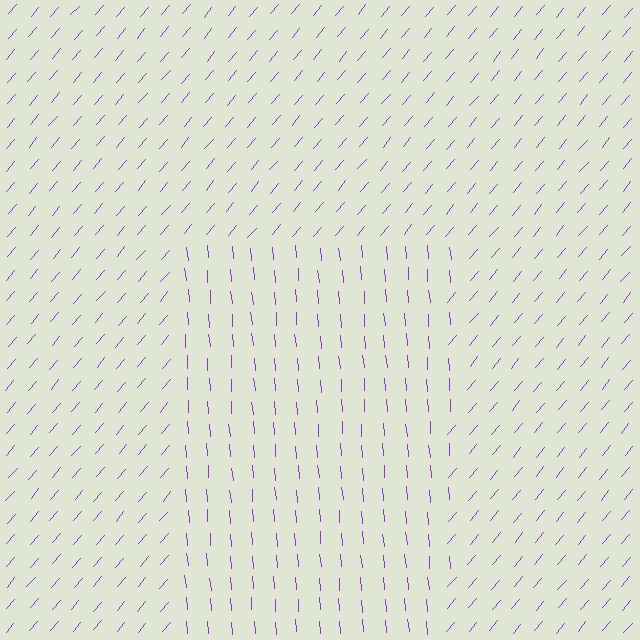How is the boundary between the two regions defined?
The boundary is defined purely by a change in line orientation (approximately 45 degrees difference). All lines are the same color and thickness.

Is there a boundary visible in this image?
Yes, there is a texture boundary formed by a change in line orientation.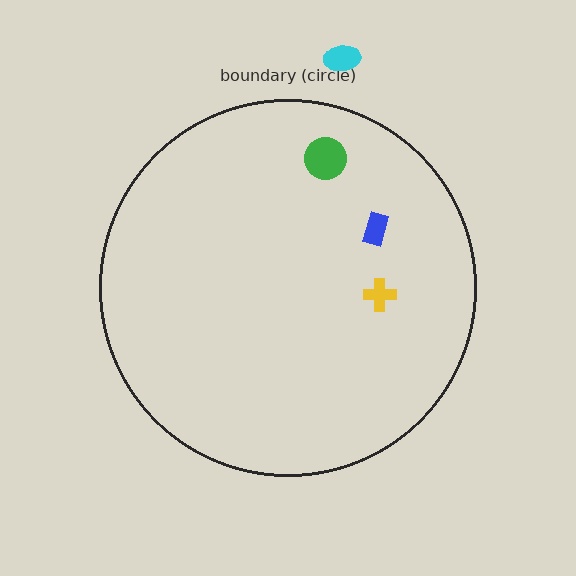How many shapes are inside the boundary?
3 inside, 1 outside.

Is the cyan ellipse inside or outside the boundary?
Outside.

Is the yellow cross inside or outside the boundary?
Inside.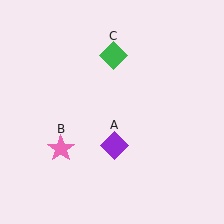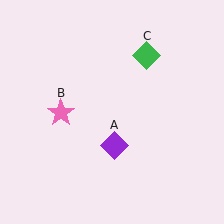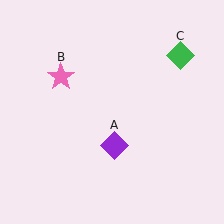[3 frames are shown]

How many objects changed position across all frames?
2 objects changed position: pink star (object B), green diamond (object C).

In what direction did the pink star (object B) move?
The pink star (object B) moved up.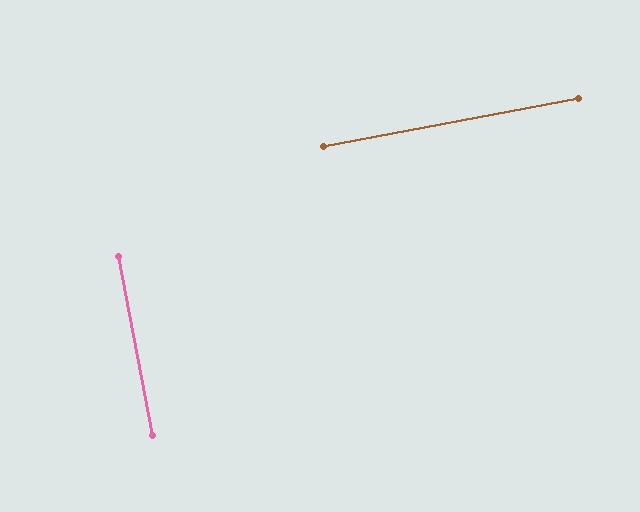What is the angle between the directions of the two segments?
Approximately 90 degrees.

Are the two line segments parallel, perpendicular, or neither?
Perpendicular — they meet at approximately 90°.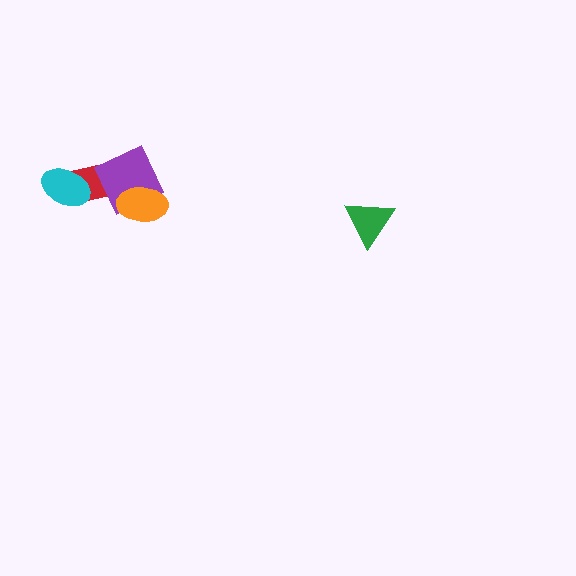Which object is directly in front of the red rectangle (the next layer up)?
The purple diamond is directly in front of the red rectangle.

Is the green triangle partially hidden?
No, no other shape covers it.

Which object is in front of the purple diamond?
The orange ellipse is in front of the purple diamond.